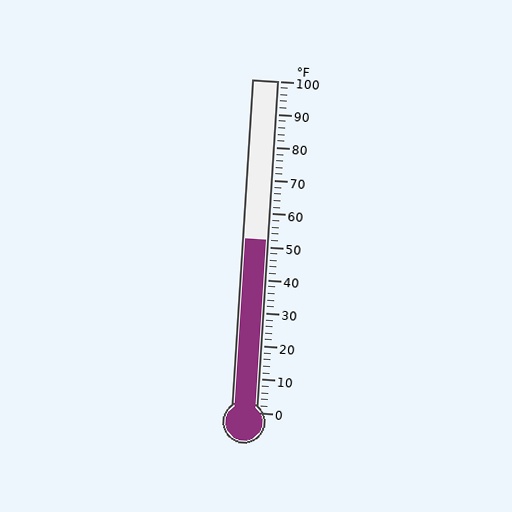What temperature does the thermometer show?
The thermometer shows approximately 52°F.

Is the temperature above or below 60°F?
The temperature is below 60°F.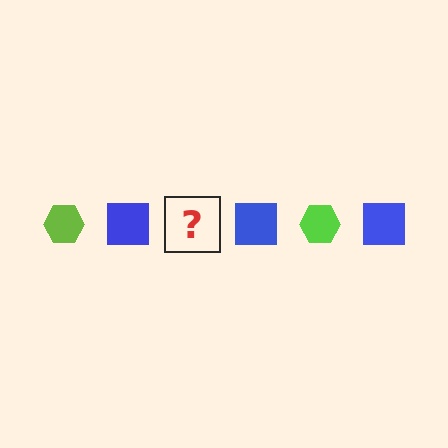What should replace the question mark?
The question mark should be replaced with a lime hexagon.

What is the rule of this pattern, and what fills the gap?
The rule is that the pattern alternates between lime hexagon and blue square. The gap should be filled with a lime hexagon.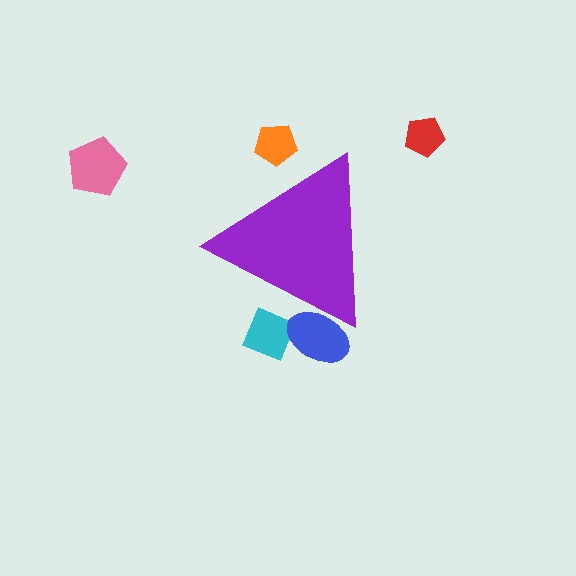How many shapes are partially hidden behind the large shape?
3 shapes are partially hidden.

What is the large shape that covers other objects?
A purple triangle.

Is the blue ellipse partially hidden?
Yes, the blue ellipse is partially hidden behind the purple triangle.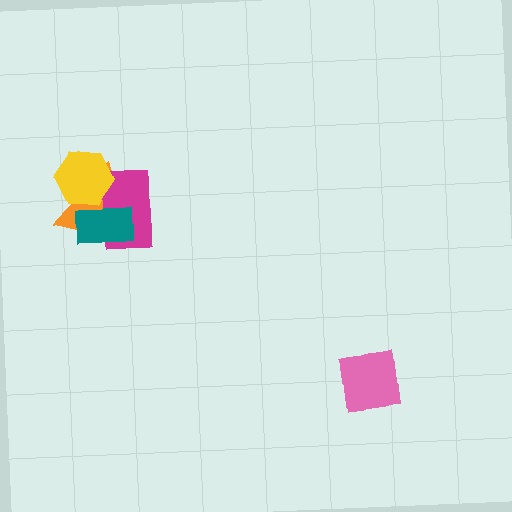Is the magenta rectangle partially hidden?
Yes, it is partially covered by another shape.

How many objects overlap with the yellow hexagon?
3 objects overlap with the yellow hexagon.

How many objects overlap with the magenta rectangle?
3 objects overlap with the magenta rectangle.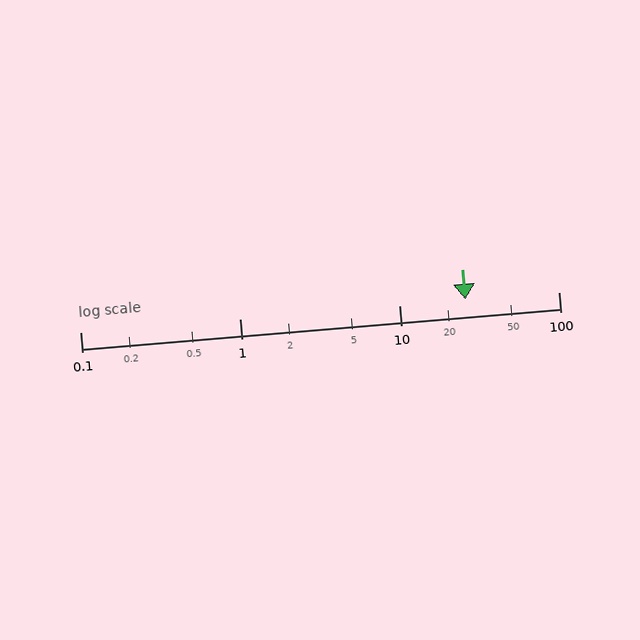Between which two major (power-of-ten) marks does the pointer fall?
The pointer is between 10 and 100.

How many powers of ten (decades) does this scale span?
The scale spans 3 decades, from 0.1 to 100.